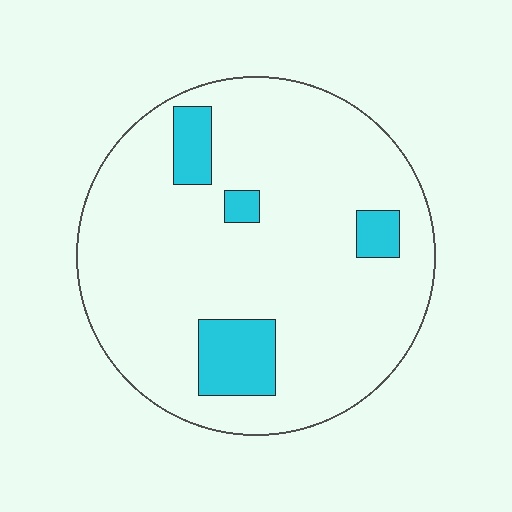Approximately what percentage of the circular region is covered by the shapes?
Approximately 10%.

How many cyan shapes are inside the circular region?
4.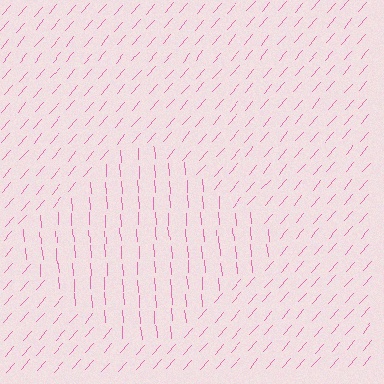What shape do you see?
I see a diamond.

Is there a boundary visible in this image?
Yes, there is a texture boundary formed by a change in line orientation.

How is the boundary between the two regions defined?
The boundary is defined purely by a change in line orientation (approximately 45 degrees difference). All lines are the same color and thickness.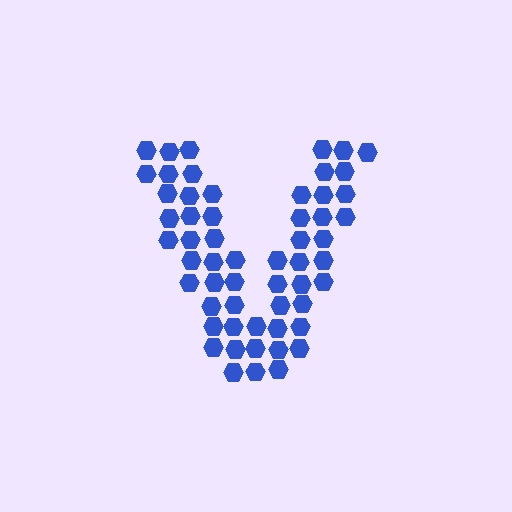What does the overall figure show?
The overall figure shows the letter V.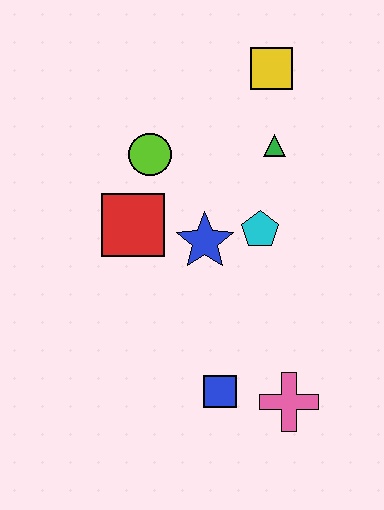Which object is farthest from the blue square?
The yellow square is farthest from the blue square.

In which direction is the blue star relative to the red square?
The blue star is to the right of the red square.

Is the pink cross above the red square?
No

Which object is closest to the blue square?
The pink cross is closest to the blue square.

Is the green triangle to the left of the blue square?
No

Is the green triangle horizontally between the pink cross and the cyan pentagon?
Yes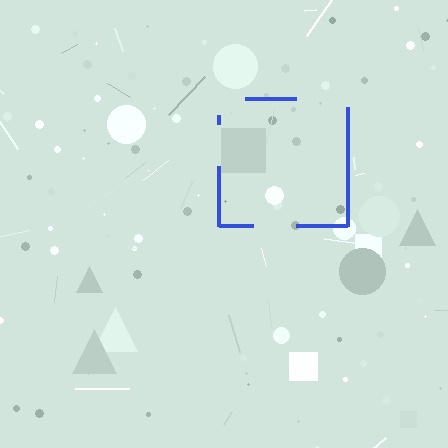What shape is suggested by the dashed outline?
The dashed outline suggests a square.